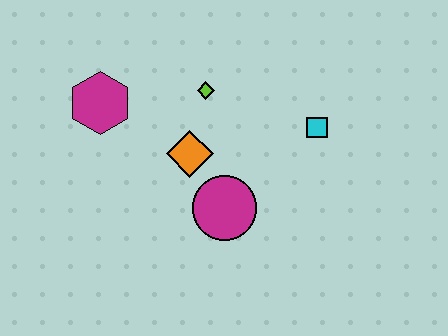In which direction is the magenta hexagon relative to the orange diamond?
The magenta hexagon is to the left of the orange diamond.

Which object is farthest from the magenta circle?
The magenta hexagon is farthest from the magenta circle.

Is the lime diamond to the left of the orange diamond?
No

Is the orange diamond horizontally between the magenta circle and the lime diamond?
No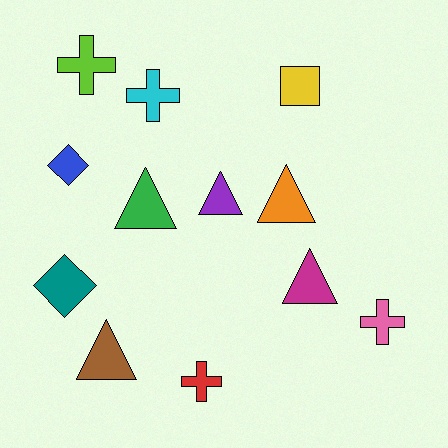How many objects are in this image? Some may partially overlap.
There are 12 objects.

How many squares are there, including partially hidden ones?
There is 1 square.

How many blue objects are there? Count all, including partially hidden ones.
There is 1 blue object.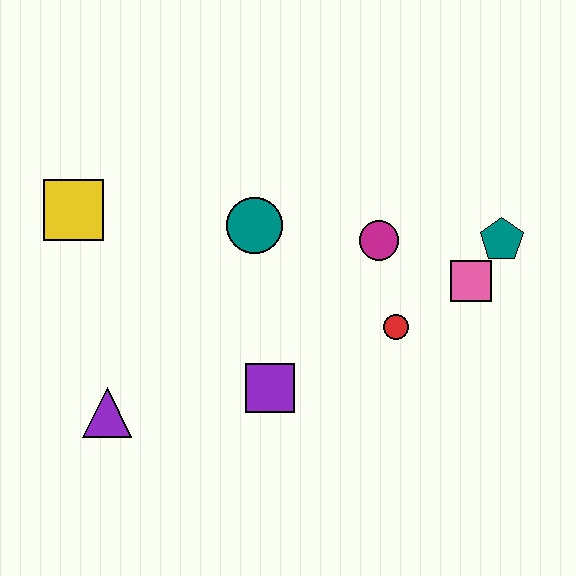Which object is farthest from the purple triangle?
The teal pentagon is farthest from the purple triangle.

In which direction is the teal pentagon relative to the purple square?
The teal pentagon is to the right of the purple square.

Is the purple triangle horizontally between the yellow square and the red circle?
Yes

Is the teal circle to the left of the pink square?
Yes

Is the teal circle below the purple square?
No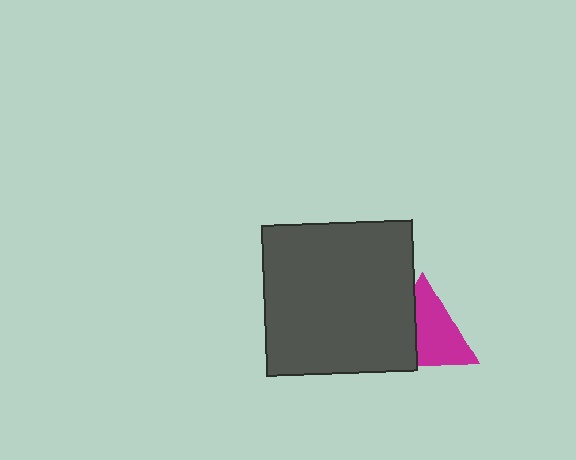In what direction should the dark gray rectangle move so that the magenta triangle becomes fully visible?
The dark gray rectangle should move left. That is the shortest direction to clear the overlap and leave the magenta triangle fully visible.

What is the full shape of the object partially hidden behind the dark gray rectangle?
The partially hidden object is a magenta triangle.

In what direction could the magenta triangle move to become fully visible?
The magenta triangle could move right. That would shift it out from behind the dark gray rectangle entirely.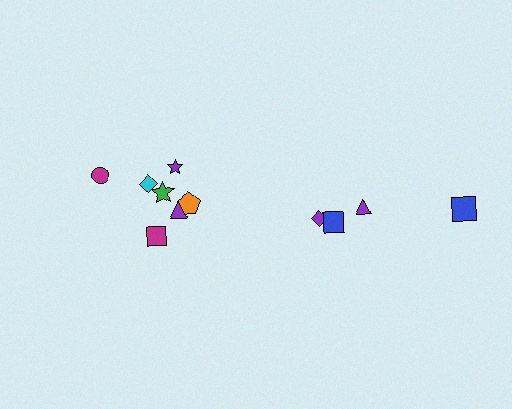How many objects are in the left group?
There are 7 objects.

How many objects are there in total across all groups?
There are 11 objects.